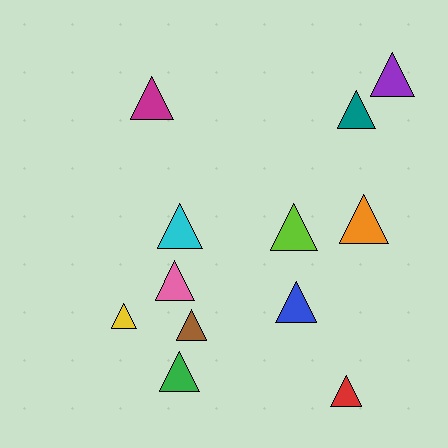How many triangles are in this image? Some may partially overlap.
There are 12 triangles.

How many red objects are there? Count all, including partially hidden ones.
There is 1 red object.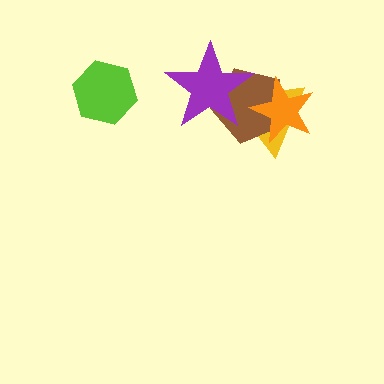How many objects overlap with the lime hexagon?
0 objects overlap with the lime hexagon.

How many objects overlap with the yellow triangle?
3 objects overlap with the yellow triangle.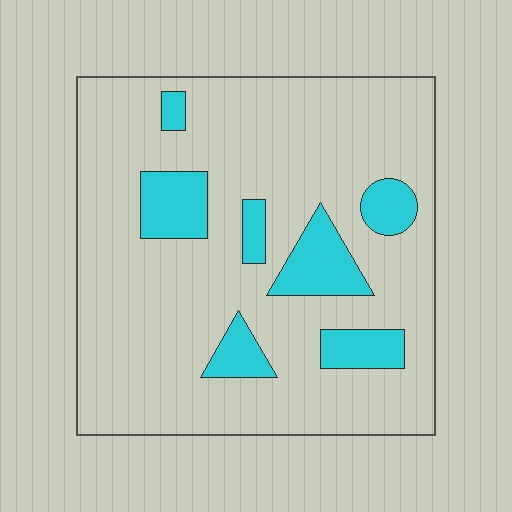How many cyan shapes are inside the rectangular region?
7.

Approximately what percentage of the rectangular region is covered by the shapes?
Approximately 15%.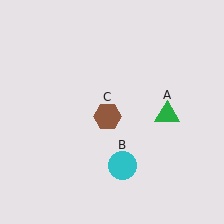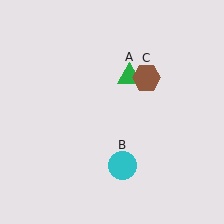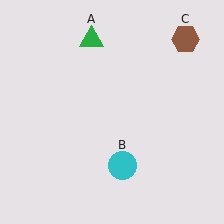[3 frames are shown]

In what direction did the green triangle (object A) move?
The green triangle (object A) moved up and to the left.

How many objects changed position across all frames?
2 objects changed position: green triangle (object A), brown hexagon (object C).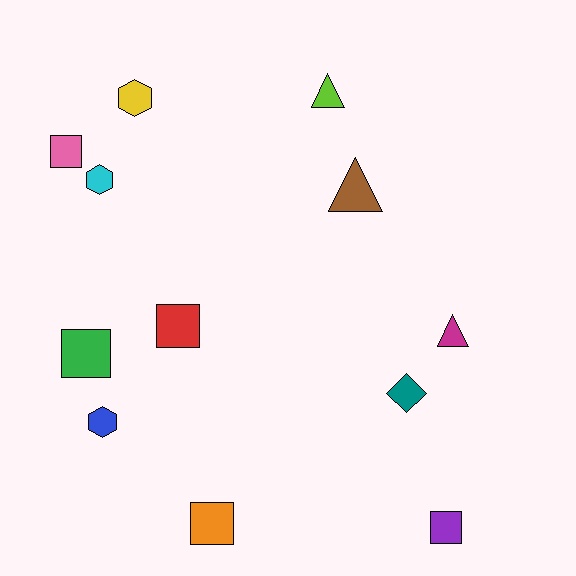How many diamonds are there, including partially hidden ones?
There is 1 diamond.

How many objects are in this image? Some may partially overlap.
There are 12 objects.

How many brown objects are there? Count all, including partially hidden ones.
There is 1 brown object.